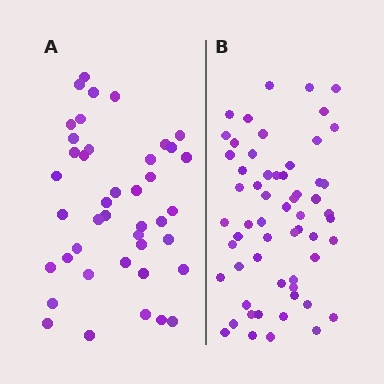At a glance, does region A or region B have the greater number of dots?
Region B (the right region) has more dots.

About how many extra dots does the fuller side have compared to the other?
Region B has approximately 15 more dots than region A.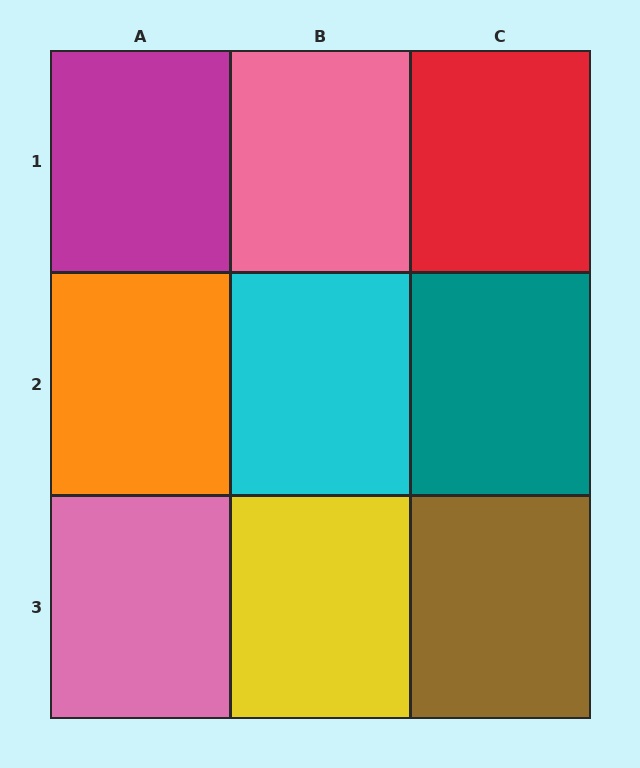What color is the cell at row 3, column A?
Pink.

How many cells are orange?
1 cell is orange.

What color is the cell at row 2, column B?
Cyan.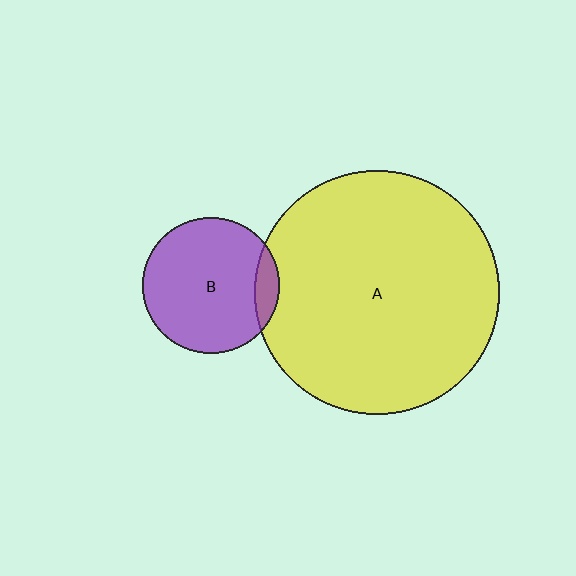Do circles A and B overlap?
Yes.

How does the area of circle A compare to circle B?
Approximately 3.2 times.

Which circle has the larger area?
Circle A (yellow).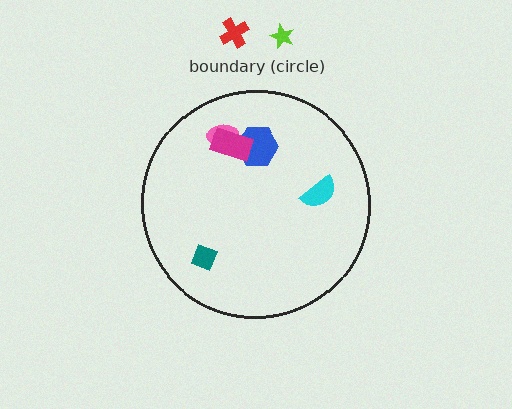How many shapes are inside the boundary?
5 inside, 2 outside.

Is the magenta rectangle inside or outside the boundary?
Inside.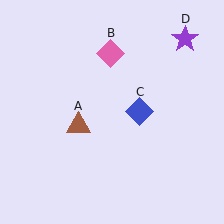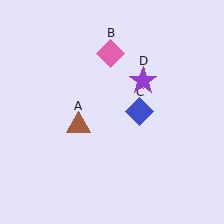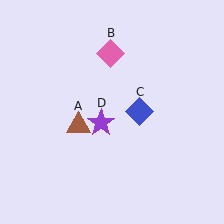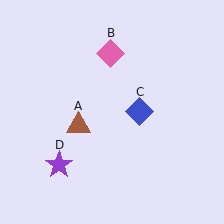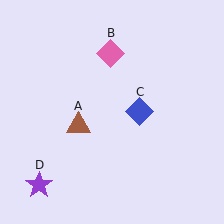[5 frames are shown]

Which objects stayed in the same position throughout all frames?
Brown triangle (object A) and pink diamond (object B) and blue diamond (object C) remained stationary.